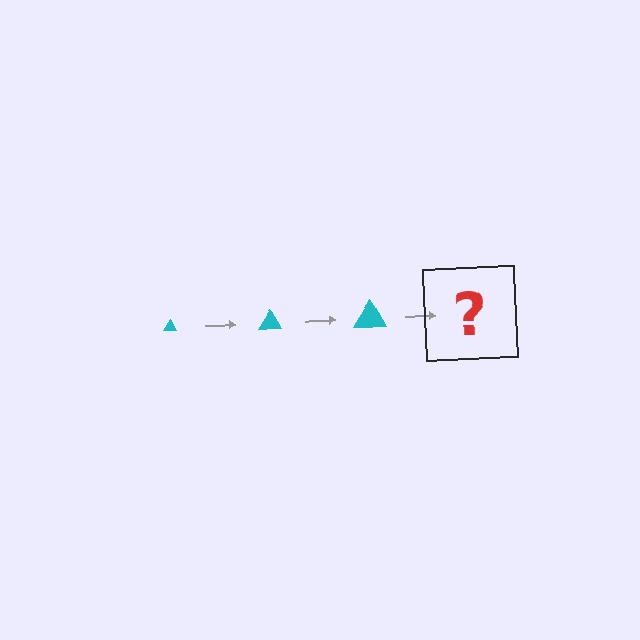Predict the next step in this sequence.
The next step is a cyan triangle, larger than the previous one.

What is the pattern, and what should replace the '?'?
The pattern is that the triangle gets progressively larger each step. The '?' should be a cyan triangle, larger than the previous one.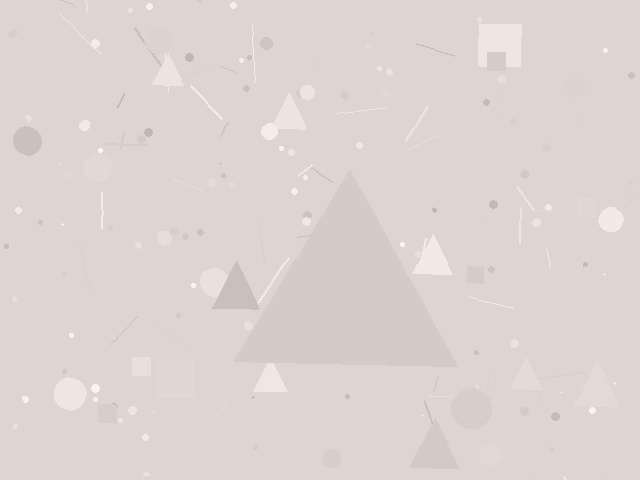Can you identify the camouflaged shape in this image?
The camouflaged shape is a triangle.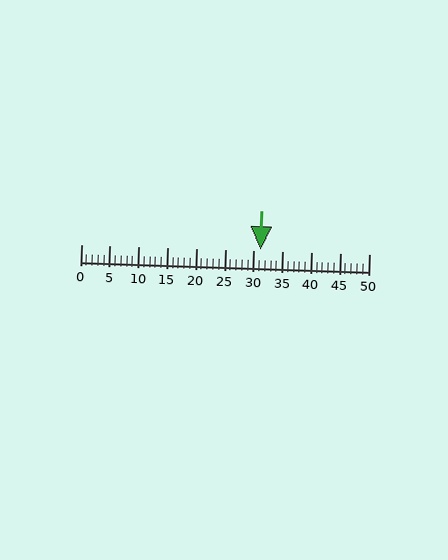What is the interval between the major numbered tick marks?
The major tick marks are spaced 5 units apart.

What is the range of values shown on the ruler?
The ruler shows values from 0 to 50.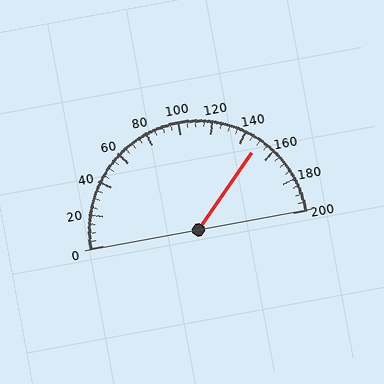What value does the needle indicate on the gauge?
The needle indicates approximately 150.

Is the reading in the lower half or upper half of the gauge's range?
The reading is in the upper half of the range (0 to 200).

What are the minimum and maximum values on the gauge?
The gauge ranges from 0 to 200.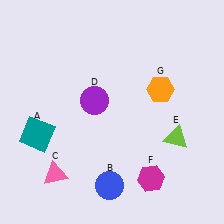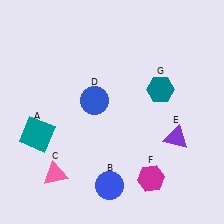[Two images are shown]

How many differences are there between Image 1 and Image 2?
There are 3 differences between the two images.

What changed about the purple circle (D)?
In Image 1, D is purple. In Image 2, it changed to blue.